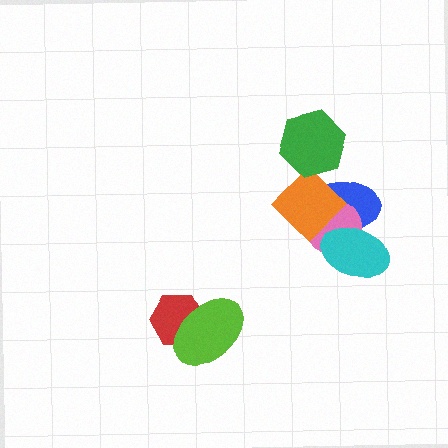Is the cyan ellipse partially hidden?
No, no other shape covers it.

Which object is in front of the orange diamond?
The green hexagon is in front of the orange diamond.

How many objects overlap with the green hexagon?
1 object overlaps with the green hexagon.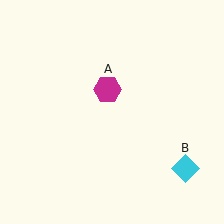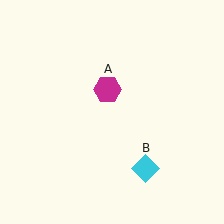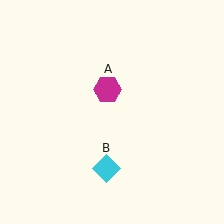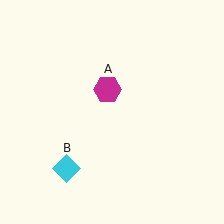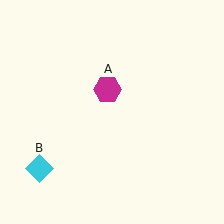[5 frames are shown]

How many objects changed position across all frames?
1 object changed position: cyan diamond (object B).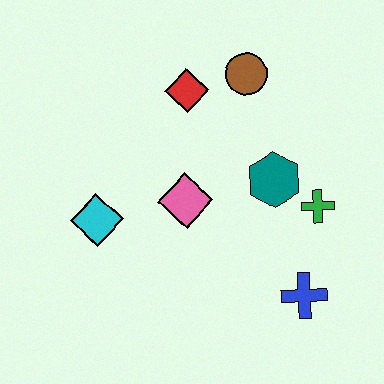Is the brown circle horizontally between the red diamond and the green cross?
Yes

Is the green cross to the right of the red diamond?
Yes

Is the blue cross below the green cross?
Yes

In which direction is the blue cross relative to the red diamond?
The blue cross is below the red diamond.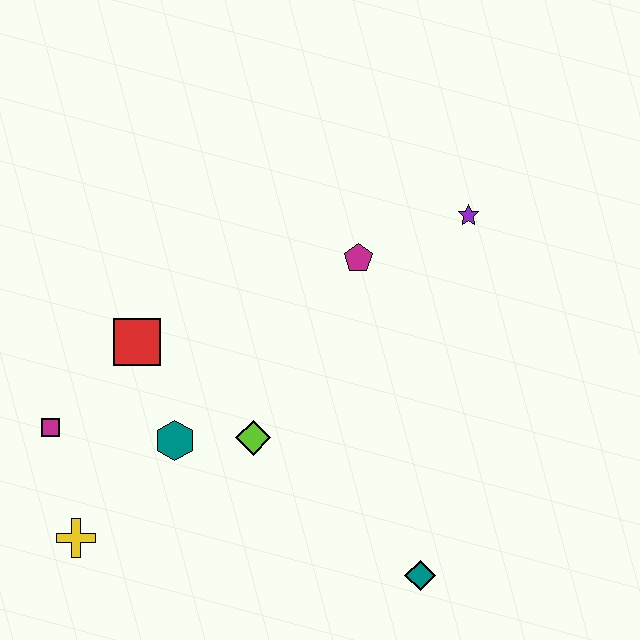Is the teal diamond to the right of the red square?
Yes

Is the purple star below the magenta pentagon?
No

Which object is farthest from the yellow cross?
The purple star is farthest from the yellow cross.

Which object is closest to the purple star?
The magenta pentagon is closest to the purple star.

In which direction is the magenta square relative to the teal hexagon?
The magenta square is to the left of the teal hexagon.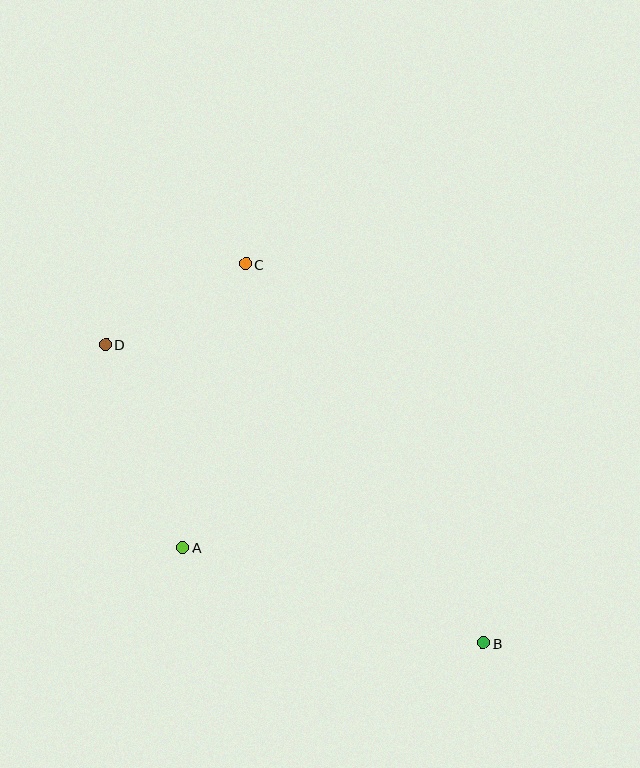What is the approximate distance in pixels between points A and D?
The distance between A and D is approximately 217 pixels.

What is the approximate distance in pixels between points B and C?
The distance between B and C is approximately 447 pixels.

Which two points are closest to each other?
Points C and D are closest to each other.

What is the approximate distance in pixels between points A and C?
The distance between A and C is approximately 290 pixels.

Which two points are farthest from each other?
Points B and D are farthest from each other.